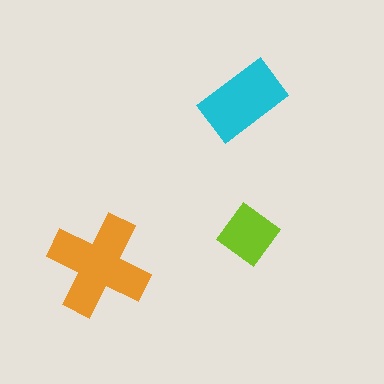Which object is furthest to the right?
The lime diamond is rightmost.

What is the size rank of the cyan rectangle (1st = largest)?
2nd.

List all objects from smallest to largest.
The lime diamond, the cyan rectangle, the orange cross.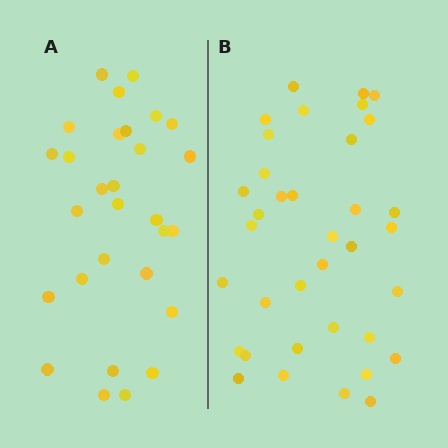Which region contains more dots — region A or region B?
Region B (the right region) has more dots.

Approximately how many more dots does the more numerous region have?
Region B has roughly 8 or so more dots than region A.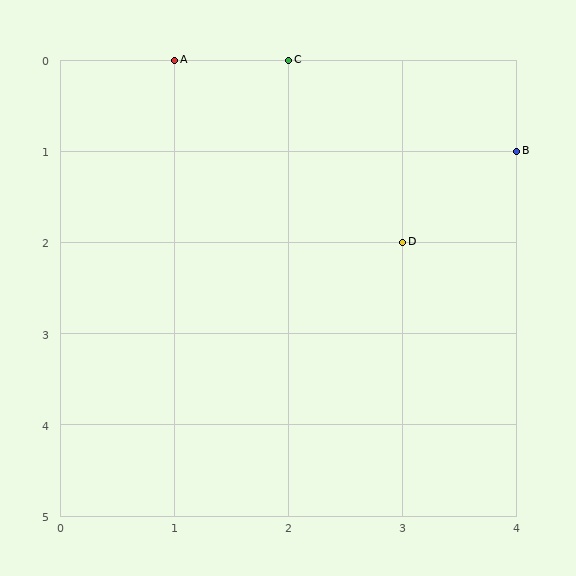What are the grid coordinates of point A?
Point A is at grid coordinates (1, 0).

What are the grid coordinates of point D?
Point D is at grid coordinates (3, 2).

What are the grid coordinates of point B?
Point B is at grid coordinates (4, 1).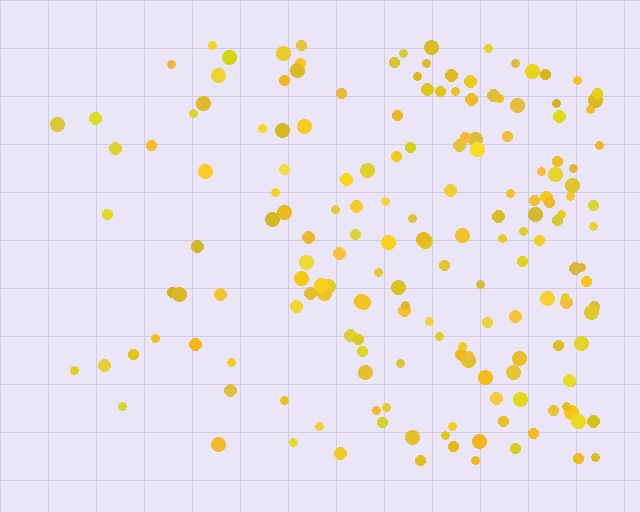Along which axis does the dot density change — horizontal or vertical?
Horizontal.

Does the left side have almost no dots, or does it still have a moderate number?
Still a moderate number, just noticeably fewer than the right.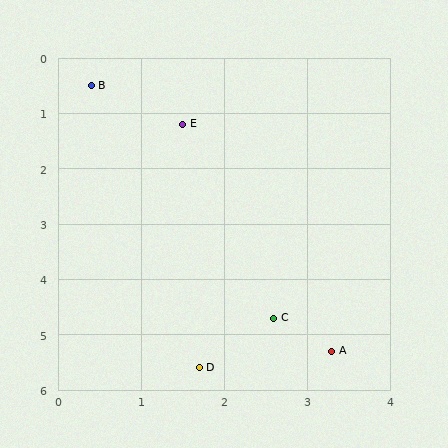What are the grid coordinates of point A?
Point A is at approximately (3.3, 5.3).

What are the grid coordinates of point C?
Point C is at approximately (2.6, 4.7).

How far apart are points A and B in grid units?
Points A and B are about 5.6 grid units apart.